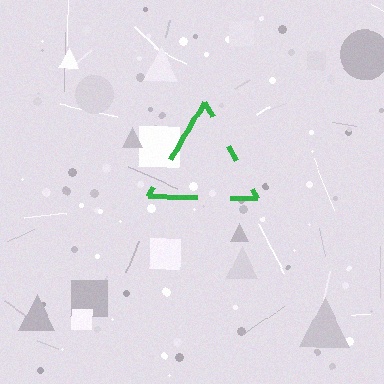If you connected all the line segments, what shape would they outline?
They would outline a triangle.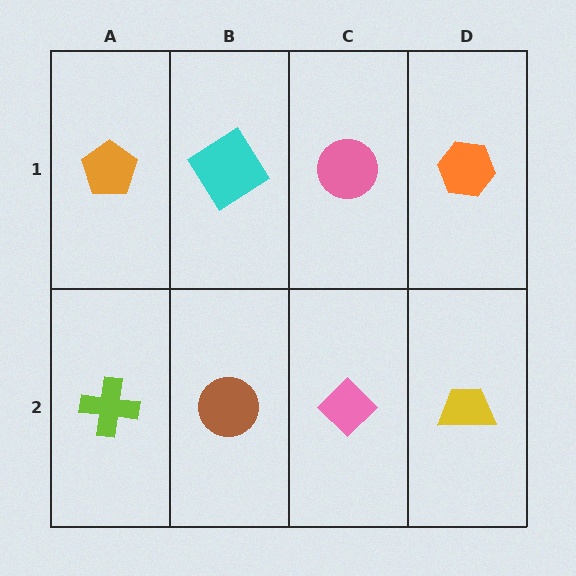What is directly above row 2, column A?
An orange pentagon.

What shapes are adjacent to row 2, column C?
A pink circle (row 1, column C), a brown circle (row 2, column B), a yellow trapezoid (row 2, column D).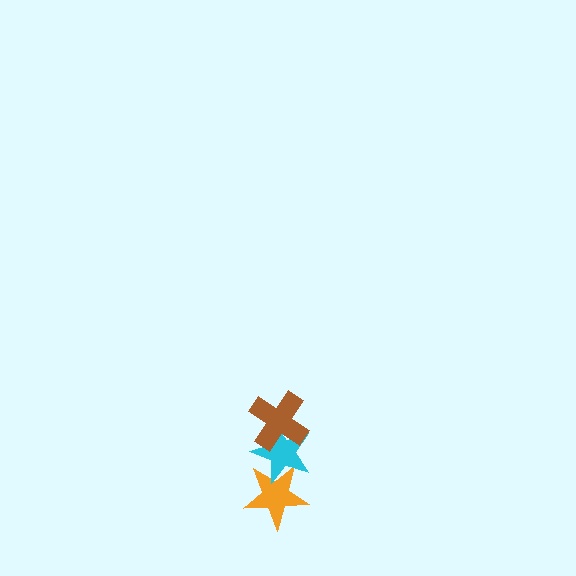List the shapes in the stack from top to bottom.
From top to bottom: the brown cross, the cyan star, the orange star.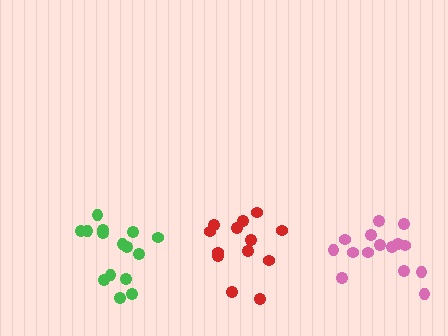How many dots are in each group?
Group 1: 15 dots, Group 2: 15 dots, Group 3: 13 dots (43 total).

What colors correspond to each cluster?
The clusters are colored: green, pink, red.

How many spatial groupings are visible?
There are 3 spatial groupings.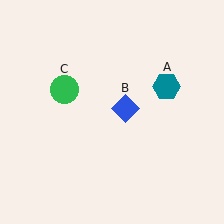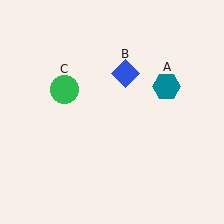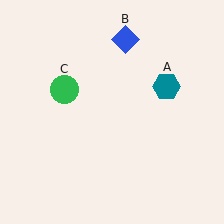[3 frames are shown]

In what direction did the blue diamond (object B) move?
The blue diamond (object B) moved up.